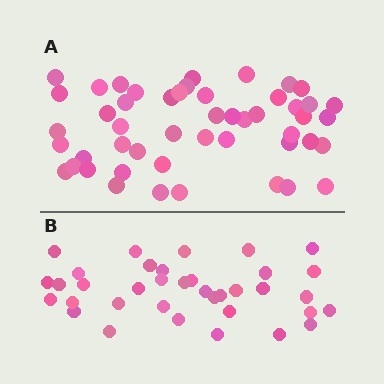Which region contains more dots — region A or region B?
Region A (the top region) has more dots.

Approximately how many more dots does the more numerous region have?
Region A has approximately 15 more dots than region B.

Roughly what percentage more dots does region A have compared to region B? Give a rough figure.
About 35% more.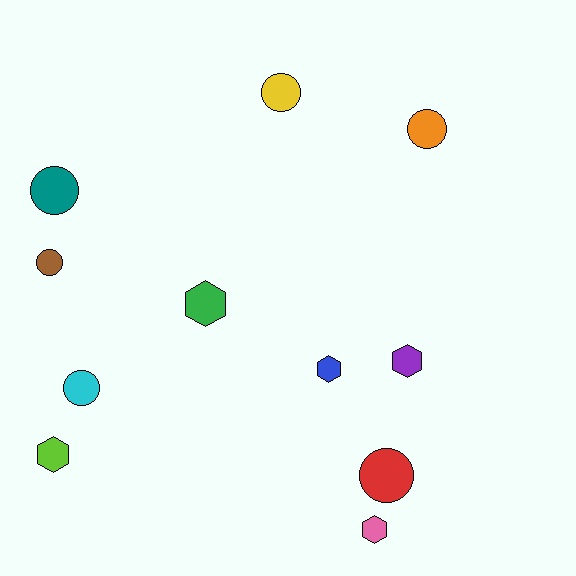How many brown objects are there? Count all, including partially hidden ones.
There is 1 brown object.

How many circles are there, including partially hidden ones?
There are 6 circles.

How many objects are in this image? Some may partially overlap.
There are 11 objects.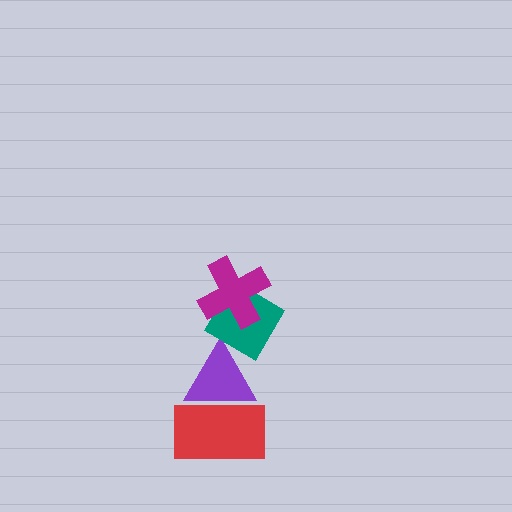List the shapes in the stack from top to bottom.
From top to bottom: the magenta cross, the teal diamond, the purple triangle, the red rectangle.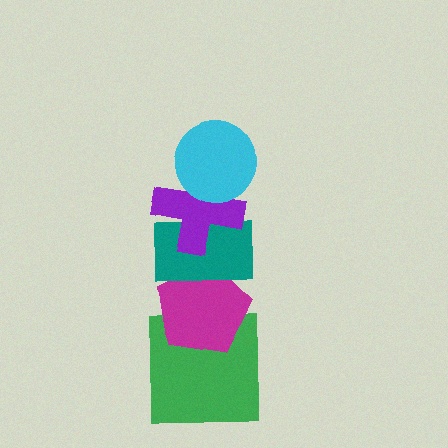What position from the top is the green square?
The green square is 5th from the top.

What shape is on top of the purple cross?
The cyan circle is on top of the purple cross.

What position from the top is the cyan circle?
The cyan circle is 1st from the top.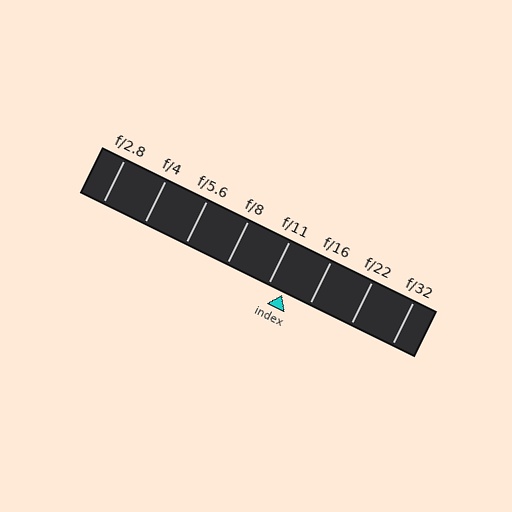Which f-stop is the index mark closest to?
The index mark is closest to f/11.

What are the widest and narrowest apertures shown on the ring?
The widest aperture shown is f/2.8 and the narrowest is f/32.